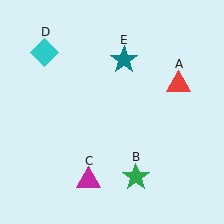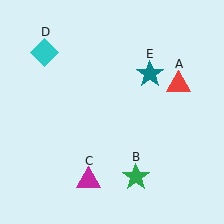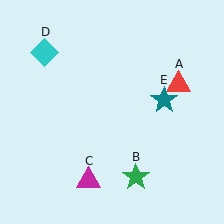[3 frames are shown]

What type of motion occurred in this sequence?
The teal star (object E) rotated clockwise around the center of the scene.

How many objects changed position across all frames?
1 object changed position: teal star (object E).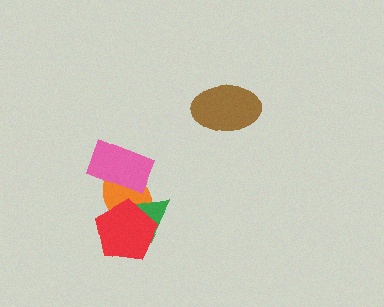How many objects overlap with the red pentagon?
2 objects overlap with the red pentagon.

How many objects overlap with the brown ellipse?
0 objects overlap with the brown ellipse.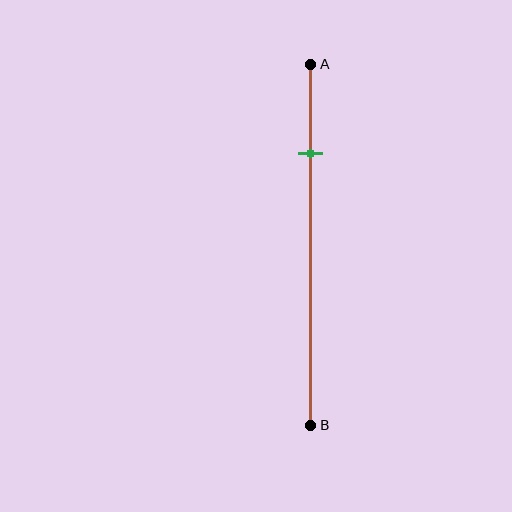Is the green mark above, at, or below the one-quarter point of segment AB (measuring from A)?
The green mark is approximately at the one-quarter point of segment AB.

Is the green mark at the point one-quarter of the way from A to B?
Yes, the mark is approximately at the one-quarter point.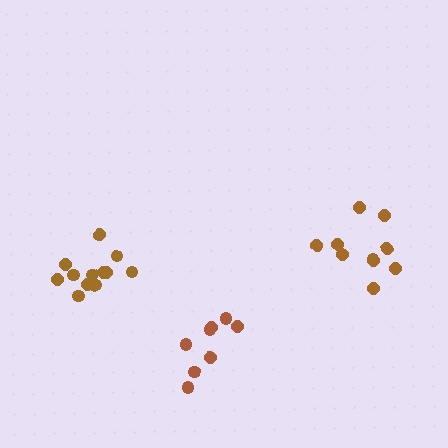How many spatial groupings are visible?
There are 3 spatial groupings.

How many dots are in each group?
Group 1: 12 dots, Group 2: 8 dots, Group 3: 10 dots (30 total).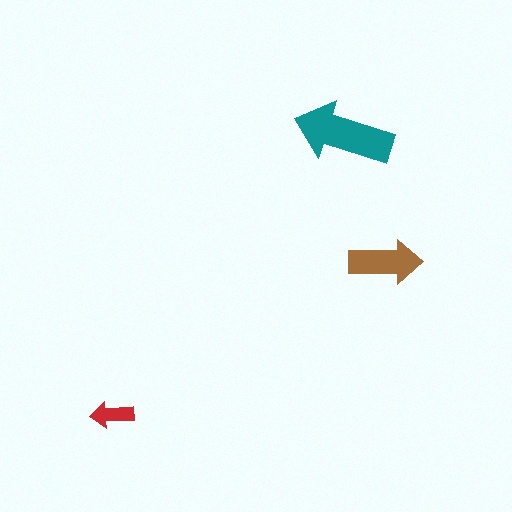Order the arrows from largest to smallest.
the teal one, the brown one, the red one.